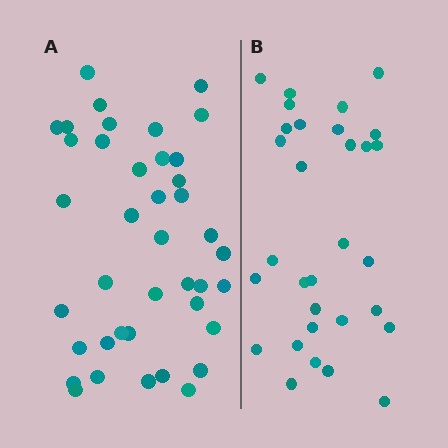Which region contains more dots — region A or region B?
Region A (the left region) has more dots.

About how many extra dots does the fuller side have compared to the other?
Region A has roughly 8 or so more dots than region B.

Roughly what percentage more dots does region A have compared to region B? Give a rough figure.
About 30% more.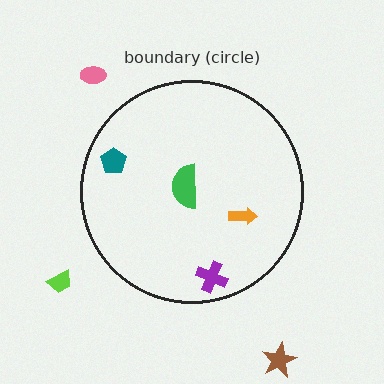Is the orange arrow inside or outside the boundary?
Inside.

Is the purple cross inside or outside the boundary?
Inside.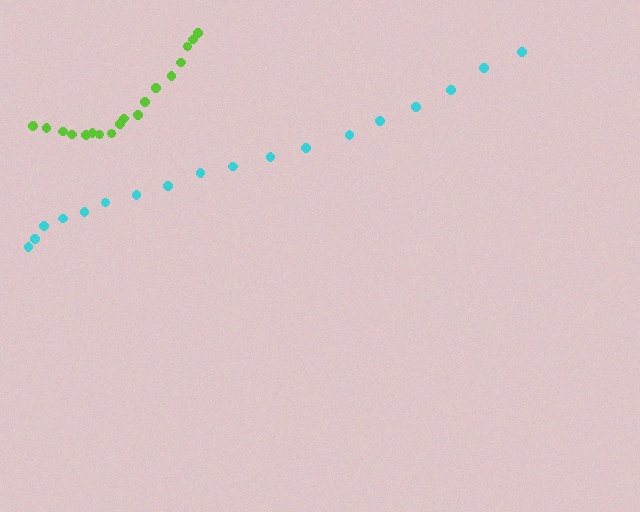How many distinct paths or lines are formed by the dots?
There are 2 distinct paths.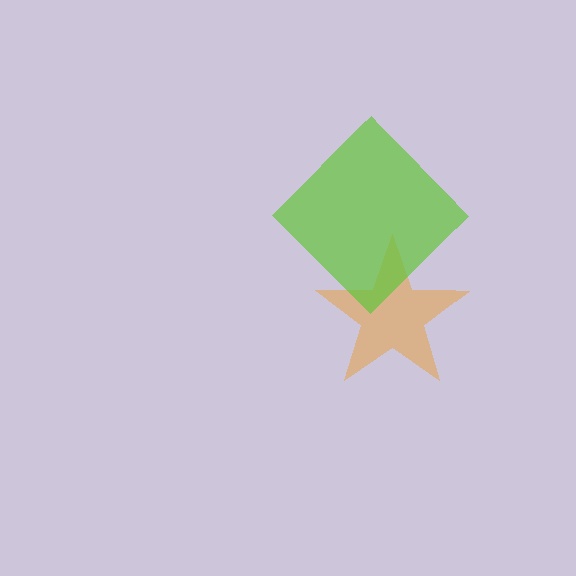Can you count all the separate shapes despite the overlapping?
Yes, there are 2 separate shapes.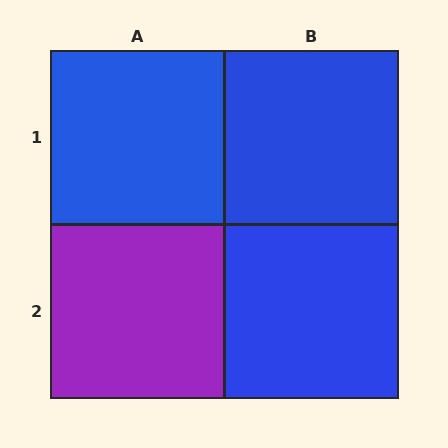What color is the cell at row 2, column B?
Blue.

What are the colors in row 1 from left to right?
Blue, blue.